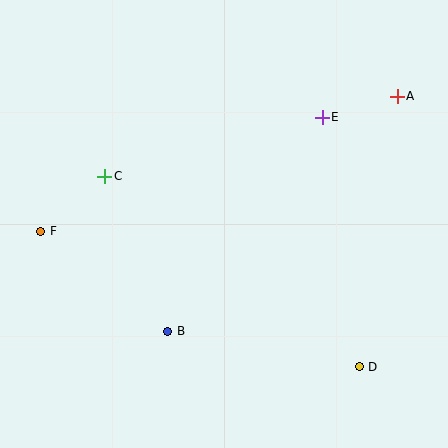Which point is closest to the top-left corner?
Point C is closest to the top-left corner.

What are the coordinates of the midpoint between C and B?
The midpoint between C and B is at (136, 254).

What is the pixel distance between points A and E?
The distance between A and E is 78 pixels.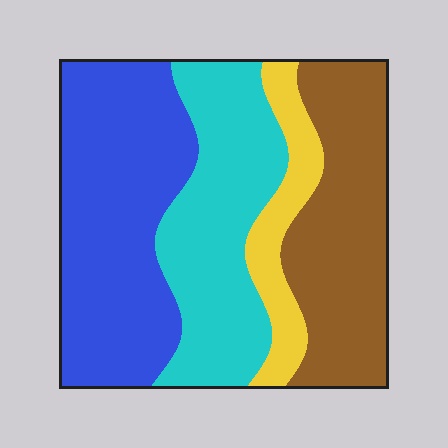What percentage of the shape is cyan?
Cyan takes up about one quarter (1/4) of the shape.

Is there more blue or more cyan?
Blue.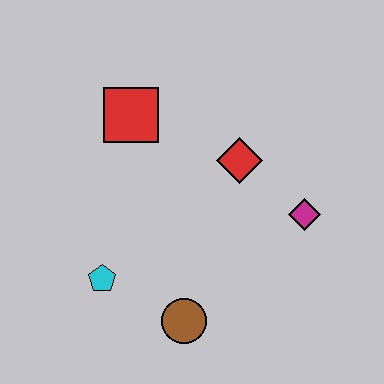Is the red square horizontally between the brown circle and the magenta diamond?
No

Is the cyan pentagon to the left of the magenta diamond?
Yes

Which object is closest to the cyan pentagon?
The brown circle is closest to the cyan pentagon.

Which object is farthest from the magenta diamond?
The cyan pentagon is farthest from the magenta diamond.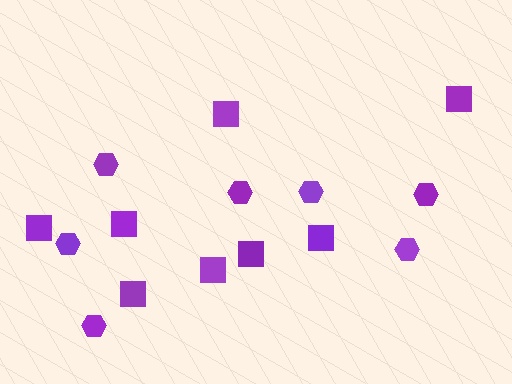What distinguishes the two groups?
There are 2 groups: one group of hexagons (7) and one group of squares (8).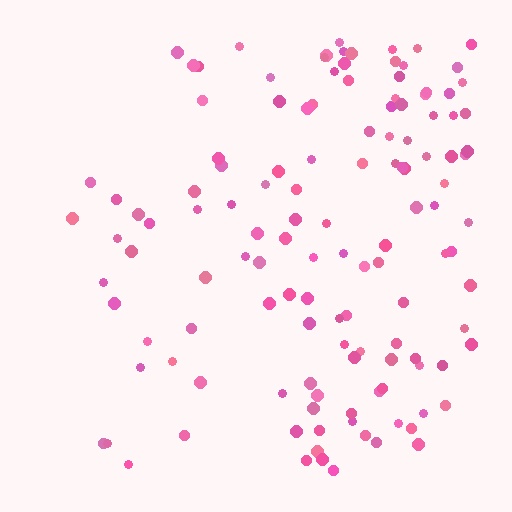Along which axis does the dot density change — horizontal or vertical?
Horizontal.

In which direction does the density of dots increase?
From left to right, with the right side densest.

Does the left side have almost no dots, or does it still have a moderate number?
Still a moderate number, just noticeably fewer than the right.